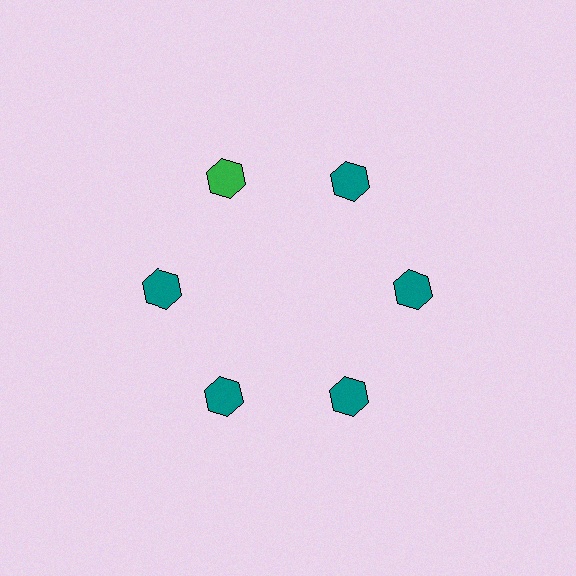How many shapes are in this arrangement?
There are 6 shapes arranged in a ring pattern.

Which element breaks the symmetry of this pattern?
The green hexagon at roughly the 11 o'clock position breaks the symmetry. All other shapes are teal hexagons.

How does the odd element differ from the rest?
It has a different color: green instead of teal.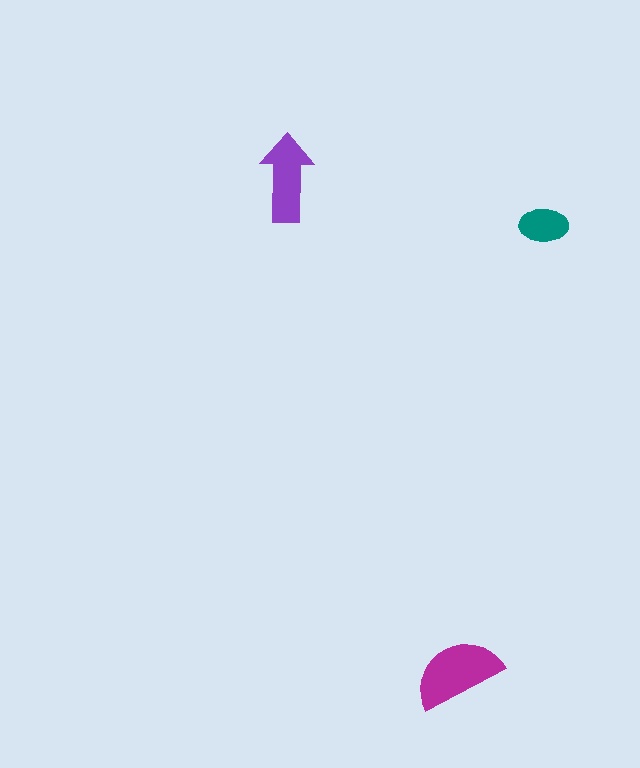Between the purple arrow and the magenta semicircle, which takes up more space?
The magenta semicircle.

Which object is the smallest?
The teal ellipse.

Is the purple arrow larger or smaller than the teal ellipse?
Larger.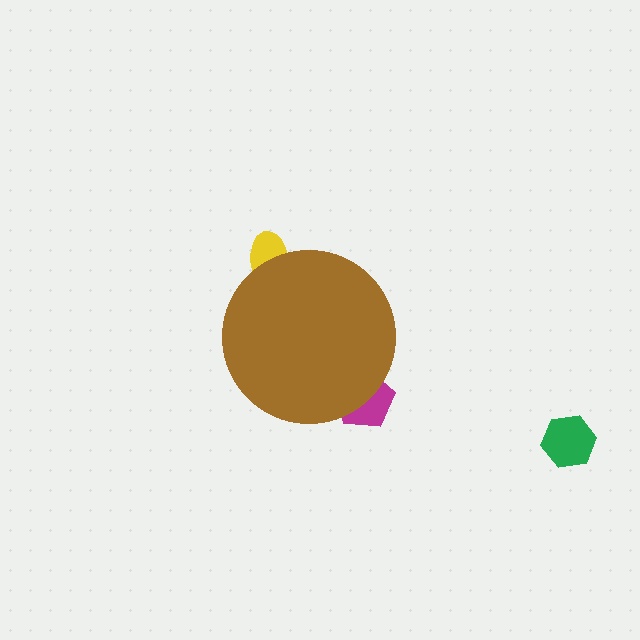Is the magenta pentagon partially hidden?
Yes, the magenta pentagon is partially hidden behind the brown circle.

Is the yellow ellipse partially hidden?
Yes, the yellow ellipse is partially hidden behind the brown circle.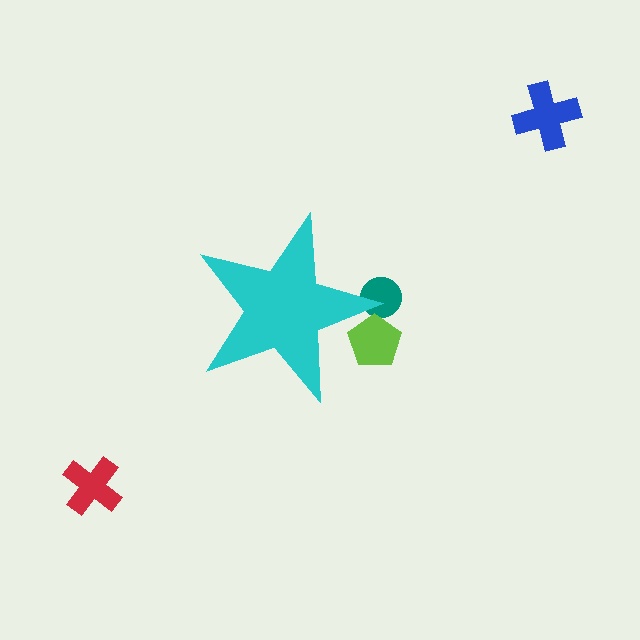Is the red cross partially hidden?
No, the red cross is fully visible.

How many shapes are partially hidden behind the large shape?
2 shapes are partially hidden.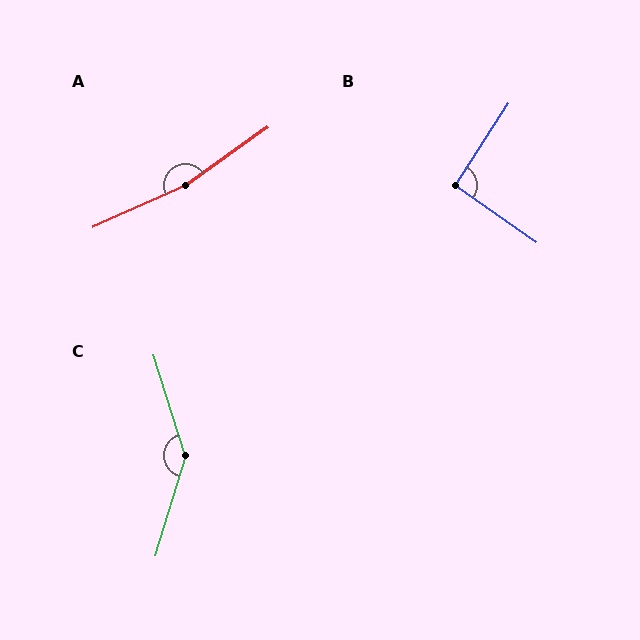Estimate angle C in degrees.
Approximately 146 degrees.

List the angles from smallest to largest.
B (92°), C (146°), A (169°).